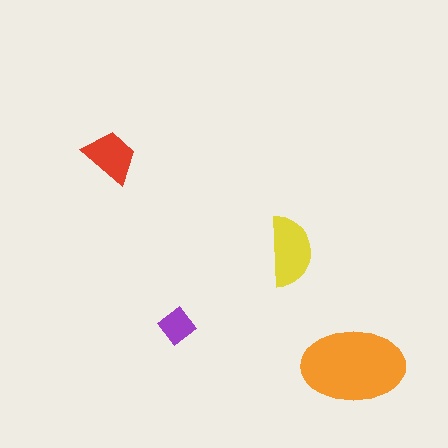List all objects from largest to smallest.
The orange ellipse, the yellow semicircle, the red trapezoid, the purple diamond.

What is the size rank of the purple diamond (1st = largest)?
4th.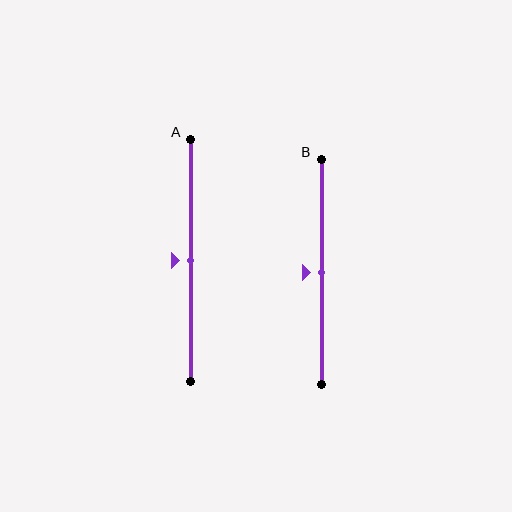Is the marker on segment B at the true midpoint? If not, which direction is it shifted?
Yes, the marker on segment B is at the true midpoint.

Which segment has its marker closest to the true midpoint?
Segment A has its marker closest to the true midpoint.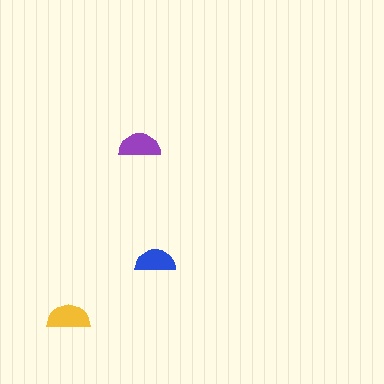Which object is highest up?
The purple semicircle is topmost.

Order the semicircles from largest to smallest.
the yellow one, the purple one, the blue one.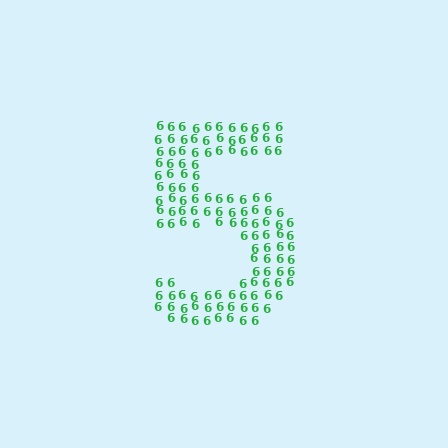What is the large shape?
The large shape is the digit 5.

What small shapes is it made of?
It is made of small digit 6's.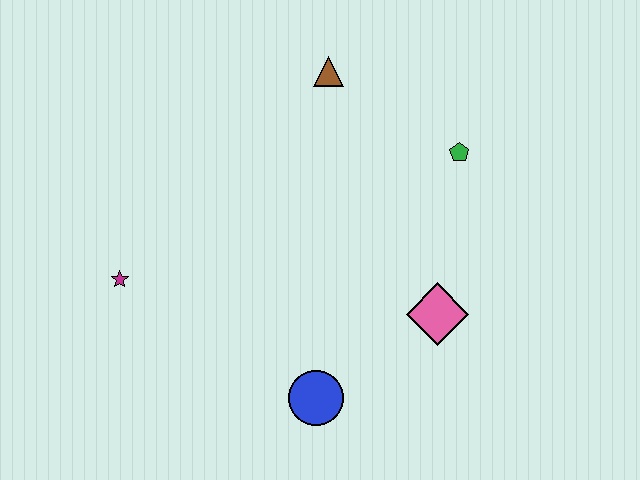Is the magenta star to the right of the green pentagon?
No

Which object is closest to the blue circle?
The pink diamond is closest to the blue circle.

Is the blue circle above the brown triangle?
No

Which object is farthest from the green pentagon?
The magenta star is farthest from the green pentagon.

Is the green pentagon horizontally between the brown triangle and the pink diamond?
No